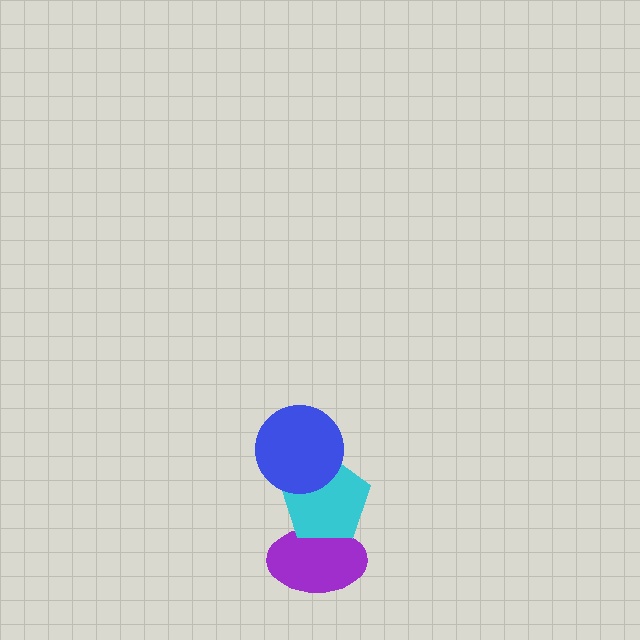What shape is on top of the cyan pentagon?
The blue circle is on top of the cyan pentagon.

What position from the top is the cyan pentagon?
The cyan pentagon is 2nd from the top.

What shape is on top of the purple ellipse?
The cyan pentagon is on top of the purple ellipse.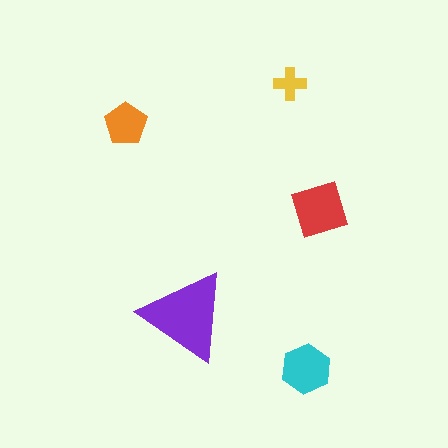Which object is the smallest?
The yellow cross.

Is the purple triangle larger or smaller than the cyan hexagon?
Larger.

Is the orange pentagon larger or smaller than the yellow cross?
Larger.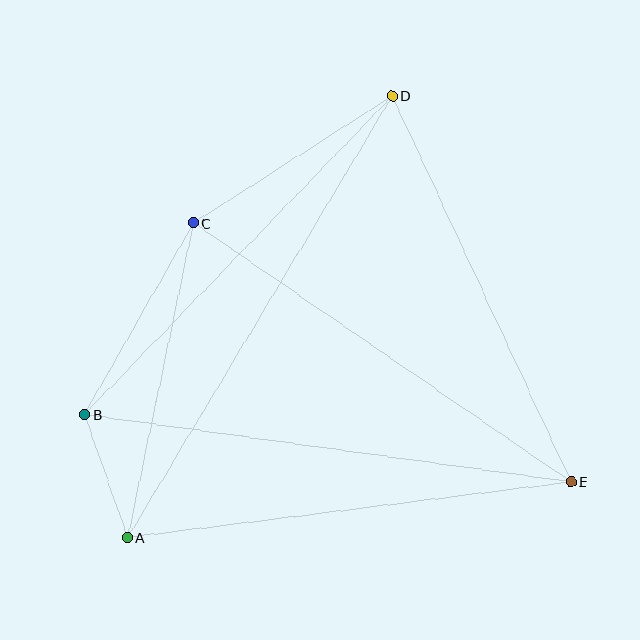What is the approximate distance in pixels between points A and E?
The distance between A and E is approximately 447 pixels.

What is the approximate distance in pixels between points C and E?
The distance between C and E is approximately 458 pixels.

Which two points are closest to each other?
Points A and B are closest to each other.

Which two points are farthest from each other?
Points A and D are farthest from each other.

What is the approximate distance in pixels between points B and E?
The distance between B and E is approximately 491 pixels.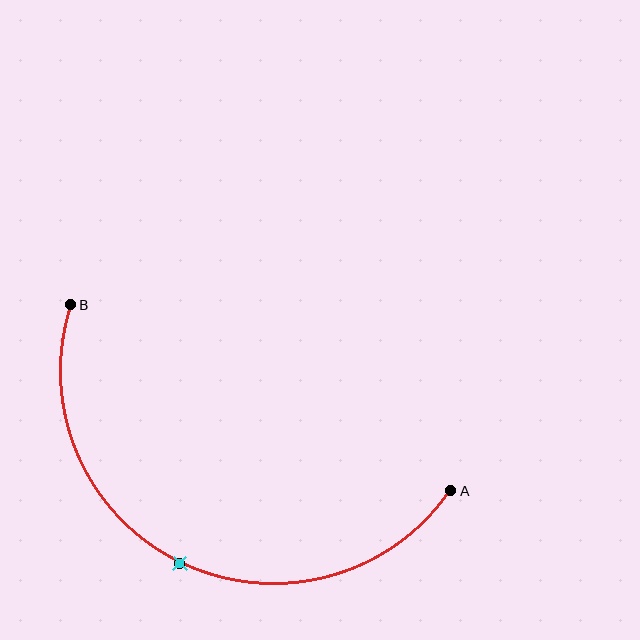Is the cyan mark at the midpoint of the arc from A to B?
Yes. The cyan mark lies on the arc at equal arc-length from both A and B — it is the arc midpoint.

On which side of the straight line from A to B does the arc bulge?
The arc bulges below the straight line connecting A and B.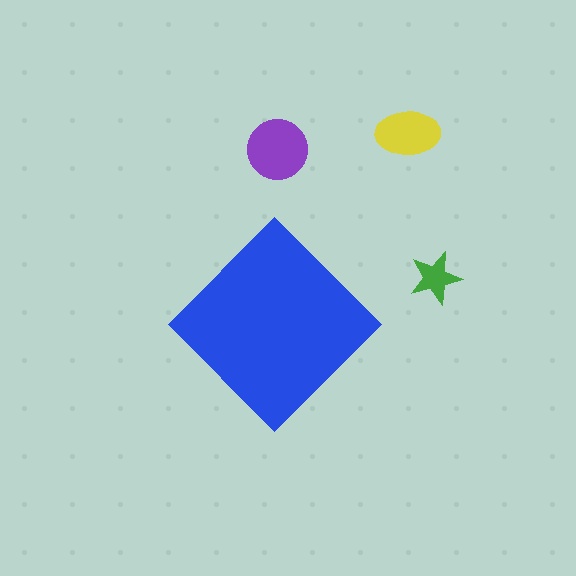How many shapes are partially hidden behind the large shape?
0 shapes are partially hidden.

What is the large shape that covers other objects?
A blue diamond.